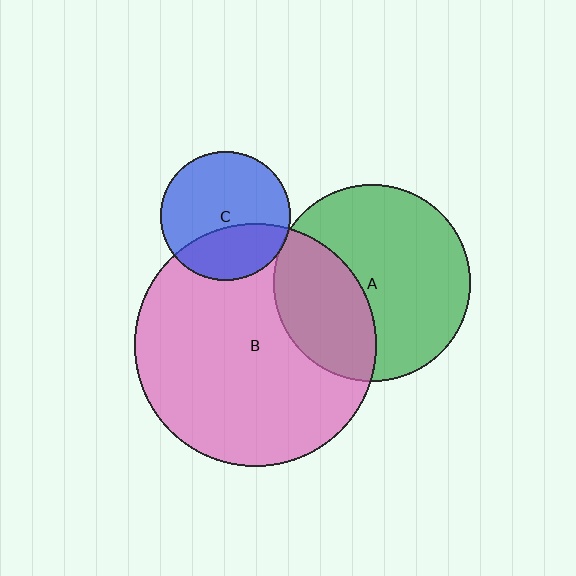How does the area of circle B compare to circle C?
Approximately 3.5 times.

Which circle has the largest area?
Circle B (pink).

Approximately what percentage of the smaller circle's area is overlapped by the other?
Approximately 35%.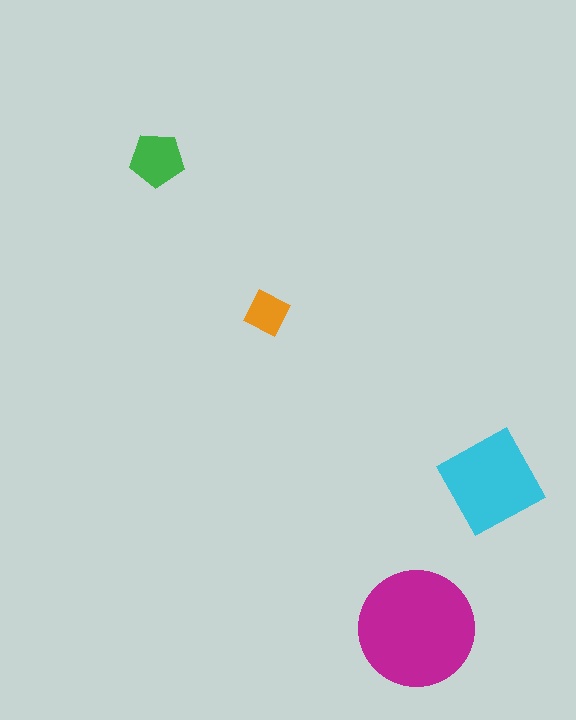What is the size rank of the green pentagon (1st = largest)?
3rd.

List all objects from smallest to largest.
The orange diamond, the green pentagon, the cyan square, the magenta circle.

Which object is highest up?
The green pentagon is topmost.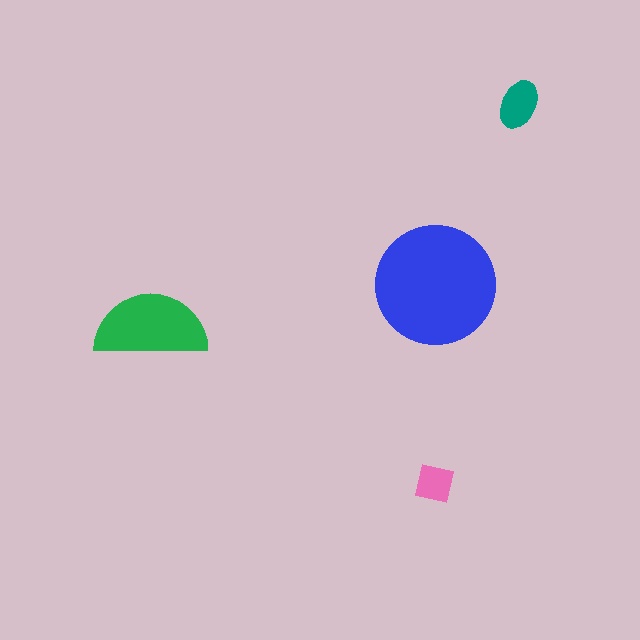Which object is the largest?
The blue circle.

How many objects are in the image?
There are 4 objects in the image.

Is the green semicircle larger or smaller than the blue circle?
Smaller.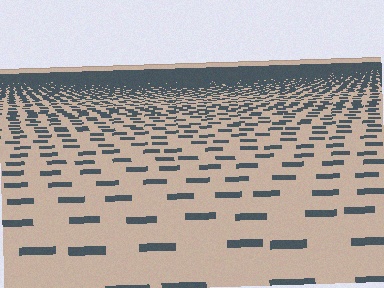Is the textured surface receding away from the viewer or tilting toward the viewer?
The surface is receding away from the viewer. Texture elements get smaller and denser toward the top.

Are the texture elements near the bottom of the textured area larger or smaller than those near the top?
Larger. Near the bottom, elements are closer to the viewer and appear at a bigger on-screen size.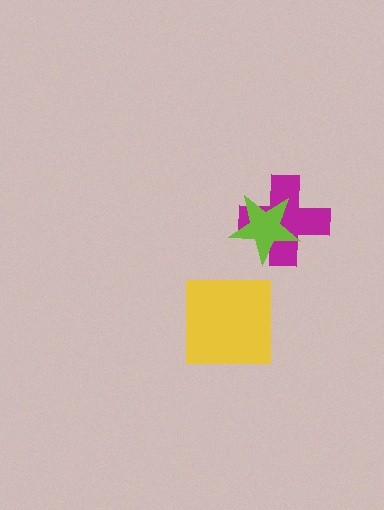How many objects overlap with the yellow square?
0 objects overlap with the yellow square.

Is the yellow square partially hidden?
No, no other shape covers it.